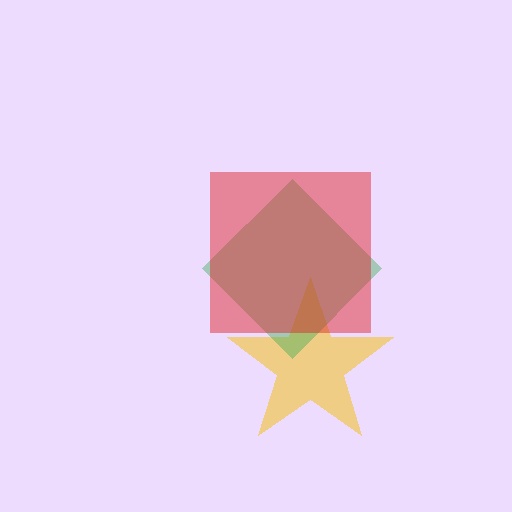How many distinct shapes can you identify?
There are 3 distinct shapes: a yellow star, a green diamond, a red square.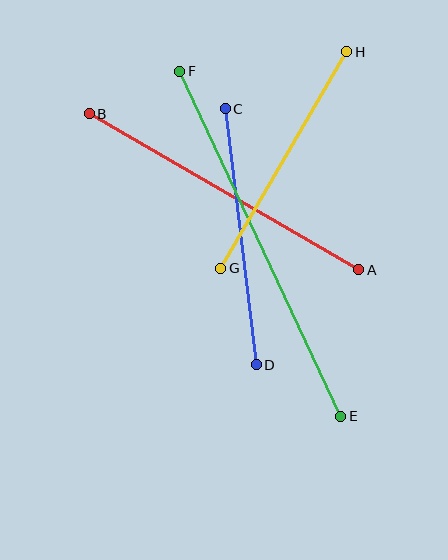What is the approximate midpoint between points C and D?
The midpoint is at approximately (241, 237) pixels.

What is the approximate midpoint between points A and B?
The midpoint is at approximately (224, 192) pixels.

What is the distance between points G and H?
The distance is approximately 251 pixels.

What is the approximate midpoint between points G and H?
The midpoint is at approximately (284, 160) pixels.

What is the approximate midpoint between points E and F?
The midpoint is at approximately (260, 244) pixels.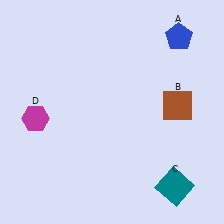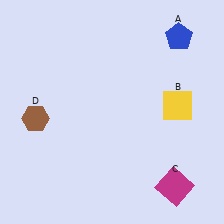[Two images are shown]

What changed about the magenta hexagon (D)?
In Image 1, D is magenta. In Image 2, it changed to brown.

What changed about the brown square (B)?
In Image 1, B is brown. In Image 2, it changed to yellow.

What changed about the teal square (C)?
In Image 1, C is teal. In Image 2, it changed to magenta.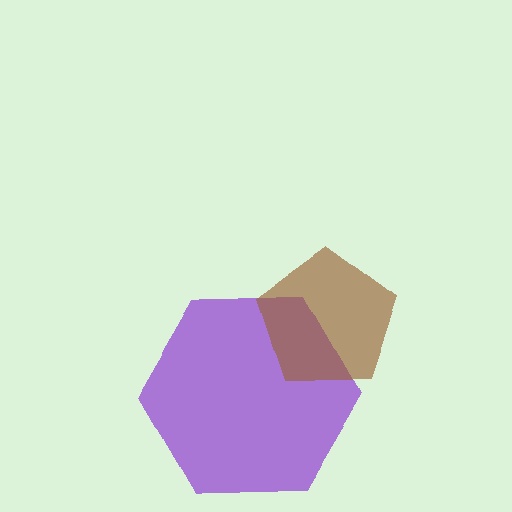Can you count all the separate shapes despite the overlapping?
Yes, there are 2 separate shapes.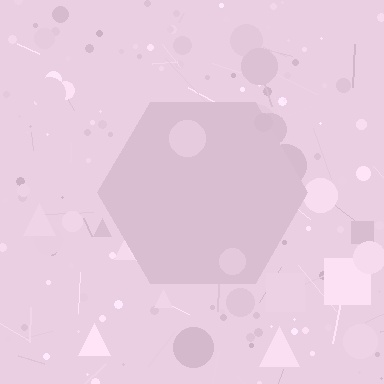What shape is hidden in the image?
A hexagon is hidden in the image.